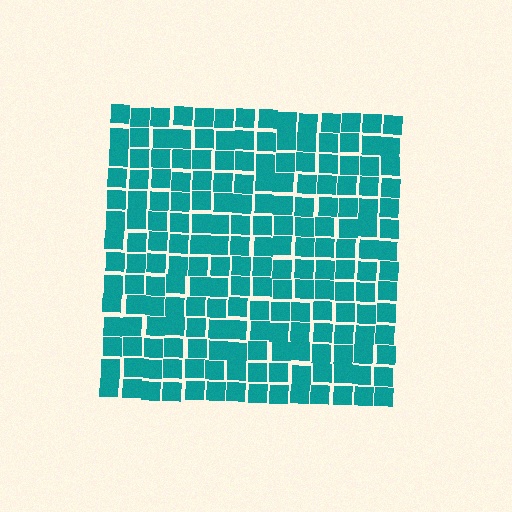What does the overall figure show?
The overall figure shows a square.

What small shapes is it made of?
It is made of small squares.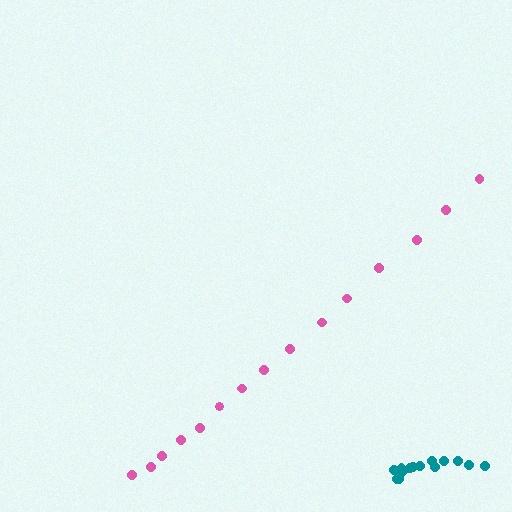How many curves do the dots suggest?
There are 2 distinct paths.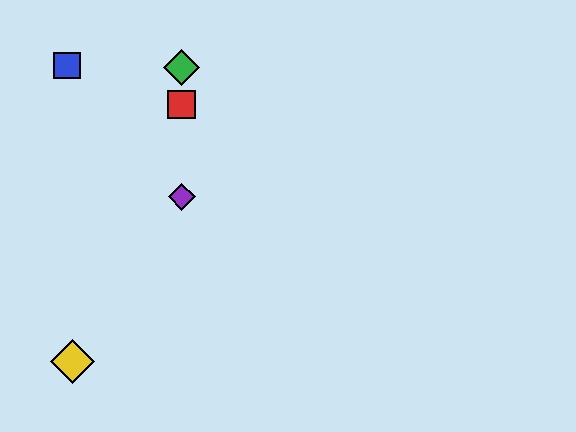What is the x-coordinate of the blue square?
The blue square is at x≈67.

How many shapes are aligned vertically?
3 shapes (the red square, the green diamond, the purple diamond) are aligned vertically.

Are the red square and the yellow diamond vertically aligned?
No, the red square is at x≈182 and the yellow diamond is at x≈72.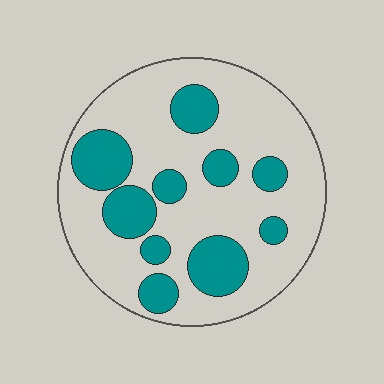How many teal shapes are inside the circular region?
10.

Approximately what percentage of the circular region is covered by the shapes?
Approximately 30%.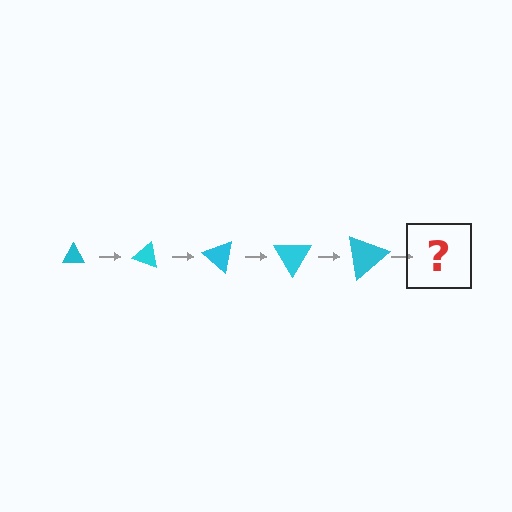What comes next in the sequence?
The next element should be a triangle, larger than the previous one and rotated 100 degrees from the start.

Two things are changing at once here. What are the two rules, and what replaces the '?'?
The two rules are that the triangle grows larger each step and it rotates 20 degrees each step. The '?' should be a triangle, larger than the previous one and rotated 100 degrees from the start.